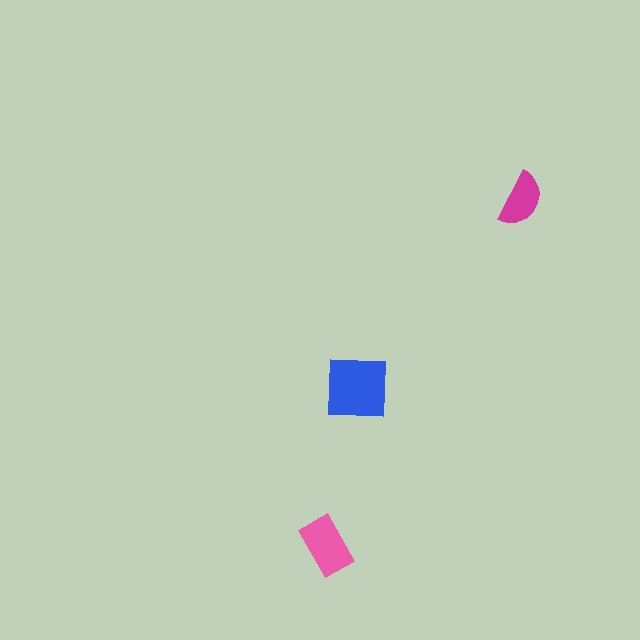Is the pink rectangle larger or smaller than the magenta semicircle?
Larger.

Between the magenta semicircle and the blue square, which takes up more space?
The blue square.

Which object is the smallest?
The magenta semicircle.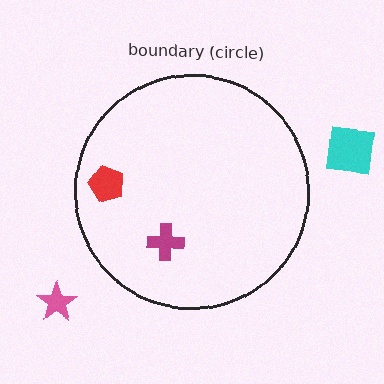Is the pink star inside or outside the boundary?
Outside.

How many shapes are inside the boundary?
2 inside, 2 outside.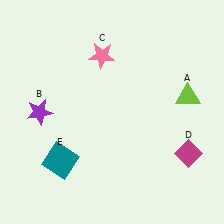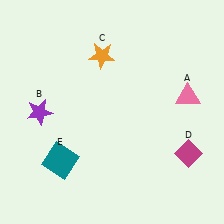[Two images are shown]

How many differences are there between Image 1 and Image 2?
There are 2 differences between the two images.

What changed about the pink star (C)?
In Image 1, C is pink. In Image 2, it changed to orange.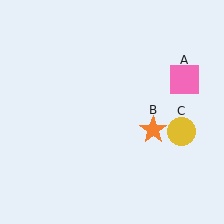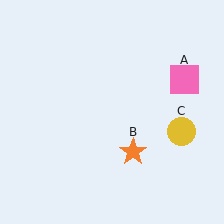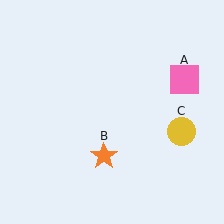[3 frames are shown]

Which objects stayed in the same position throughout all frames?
Pink square (object A) and yellow circle (object C) remained stationary.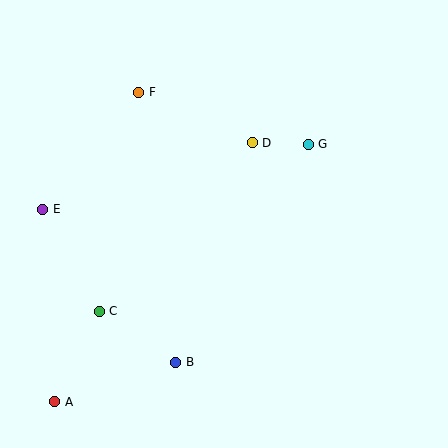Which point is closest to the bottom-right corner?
Point B is closest to the bottom-right corner.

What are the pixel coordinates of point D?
Point D is at (252, 143).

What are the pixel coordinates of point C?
Point C is at (99, 311).